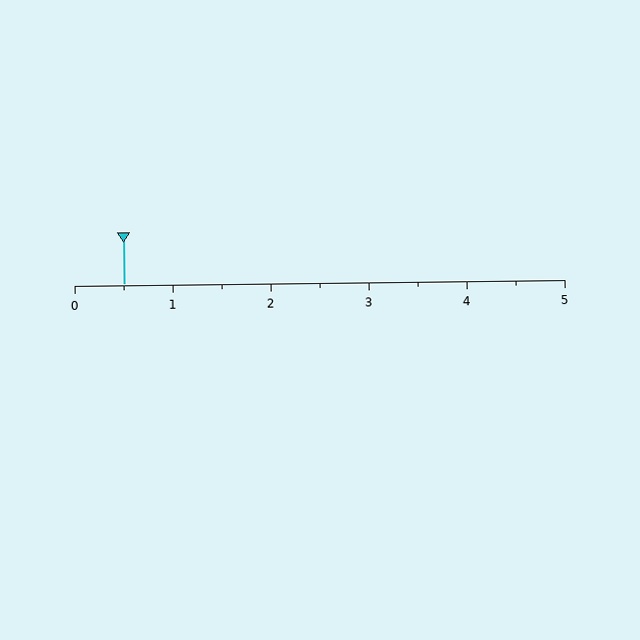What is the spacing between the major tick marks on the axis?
The major ticks are spaced 1 apart.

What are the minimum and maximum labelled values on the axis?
The axis runs from 0 to 5.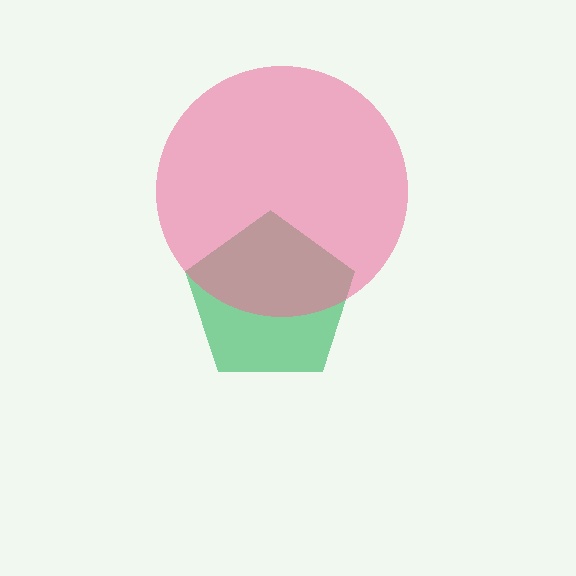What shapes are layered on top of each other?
The layered shapes are: a green pentagon, a pink circle.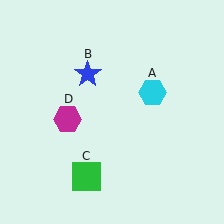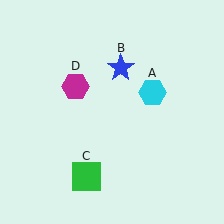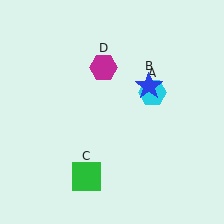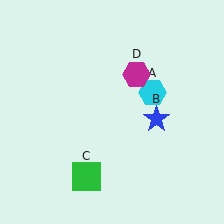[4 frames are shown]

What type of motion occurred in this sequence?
The blue star (object B), magenta hexagon (object D) rotated clockwise around the center of the scene.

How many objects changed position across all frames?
2 objects changed position: blue star (object B), magenta hexagon (object D).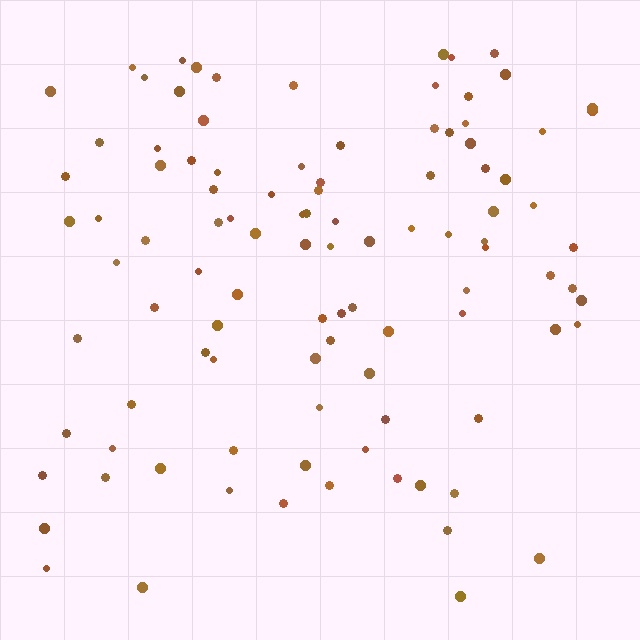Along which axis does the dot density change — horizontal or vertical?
Vertical.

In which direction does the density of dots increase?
From bottom to top, with the top side densest.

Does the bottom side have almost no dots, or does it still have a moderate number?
Still a moderate number, just noticeably fewer than the top.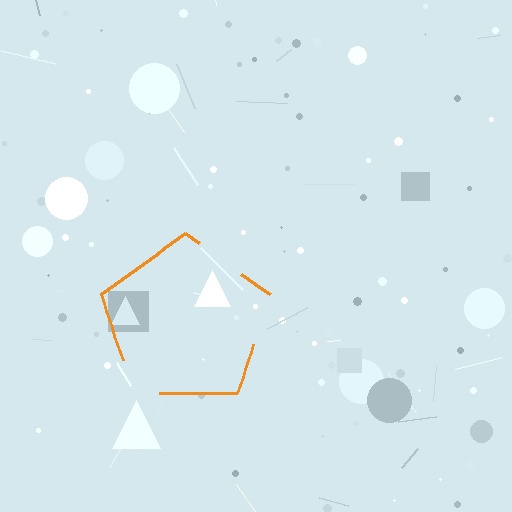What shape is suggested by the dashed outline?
The dashed outline suggests a pentagon.